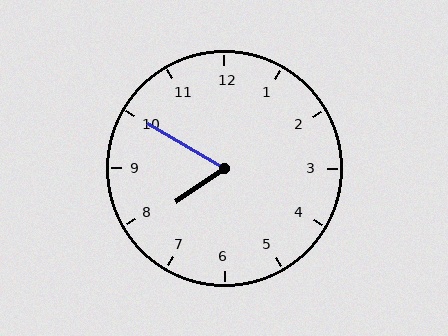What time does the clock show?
7:50.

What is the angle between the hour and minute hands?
Approximately 65 degrees.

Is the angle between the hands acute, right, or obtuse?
It is acute.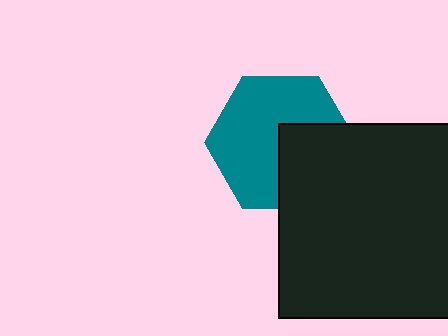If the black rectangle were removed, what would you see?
You would see the complete teal hexagon.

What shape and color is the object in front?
The object in front is a black rectangle.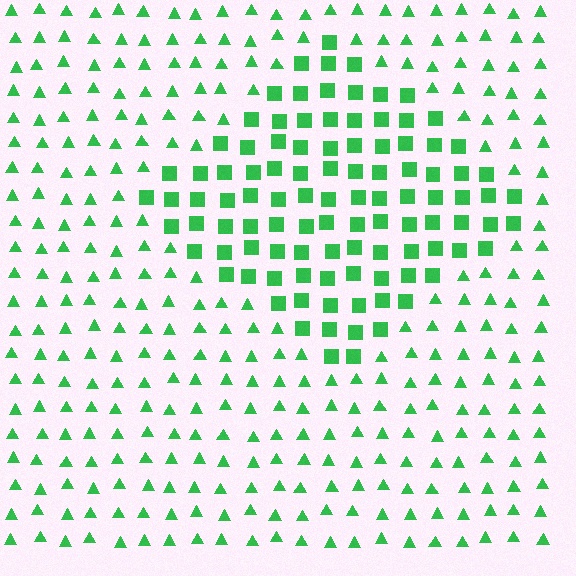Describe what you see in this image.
The image is filled with small green elements arranged in a uniform grid. A diamond-shaped region contains squares, while the surrounding area contains triangles. The boundary is defined purely by the change in element shape.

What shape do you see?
I see a diamond.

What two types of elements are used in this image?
The image uses squares inside the diamond region and triangles outside it.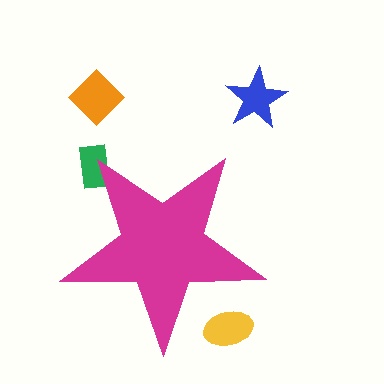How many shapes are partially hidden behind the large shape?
2 shapes are partially hidden.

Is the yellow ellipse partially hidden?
Yes, the yellow ellipse is partially hidden behind the magenta star.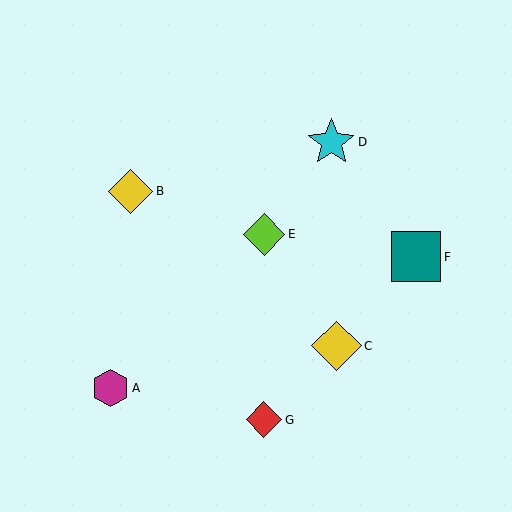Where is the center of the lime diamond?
The center of the lime diamond is at (264, 234).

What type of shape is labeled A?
Shape A is a magenta hexagon.